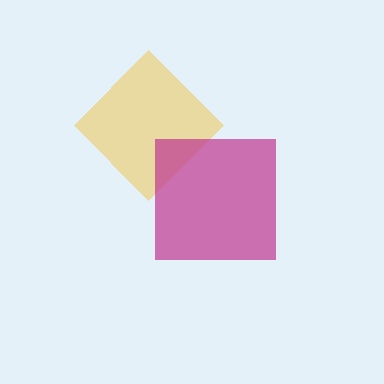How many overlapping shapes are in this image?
There are 2 overlapping shapes in the image.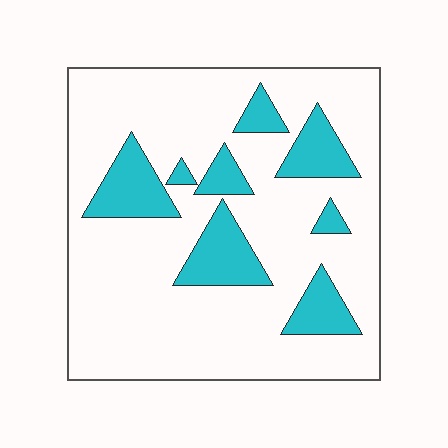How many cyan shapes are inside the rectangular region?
8.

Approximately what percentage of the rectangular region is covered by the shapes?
Approximately 20%.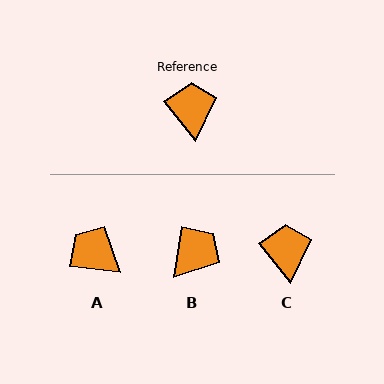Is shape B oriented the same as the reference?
No, it is off by about 47 degrees.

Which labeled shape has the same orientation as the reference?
C.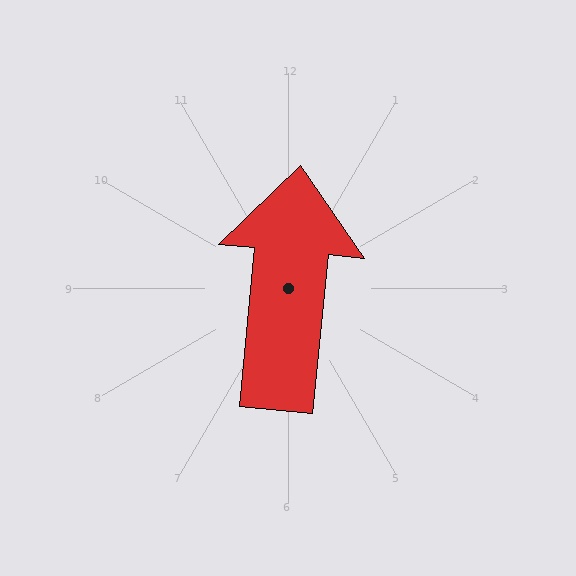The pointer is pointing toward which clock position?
Roughly 12 o'clock.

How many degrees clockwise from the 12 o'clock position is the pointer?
Approximately 6 degrees.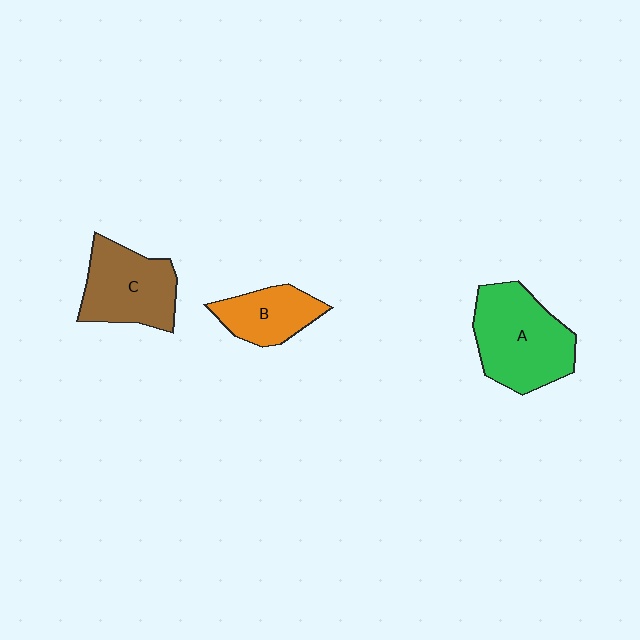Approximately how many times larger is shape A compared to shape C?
Approximately 1.2 times.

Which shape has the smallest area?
Shape B (orange).